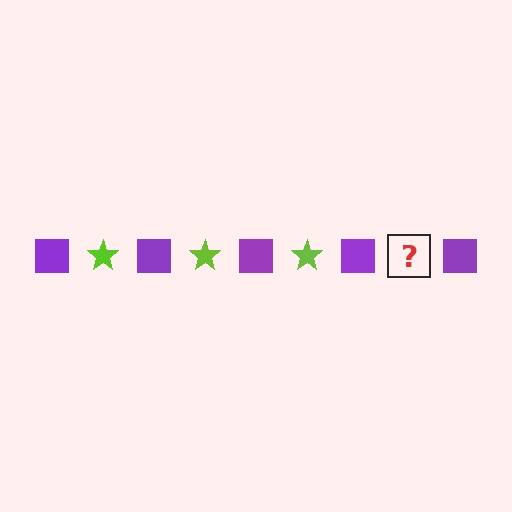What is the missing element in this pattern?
The missing element is a lime star.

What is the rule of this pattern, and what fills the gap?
The rule is that the pattern alternates between purple square and lime star. The gap should be filled with a lime star.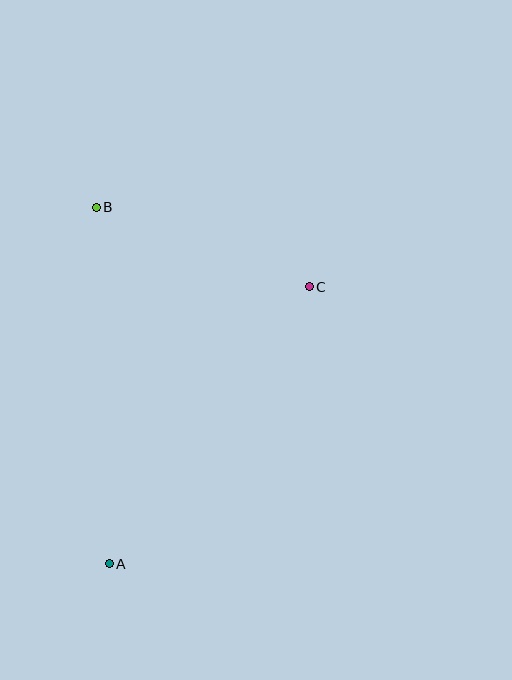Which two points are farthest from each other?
Points A and B are farthest from each other.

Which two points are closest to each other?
Points B and C are closest to each other.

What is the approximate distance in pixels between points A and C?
The distance between A and C is approximately 342 pixels.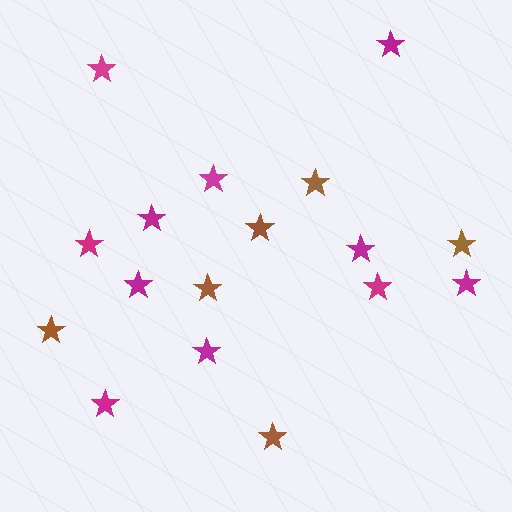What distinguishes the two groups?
There are 2 groups: one group of brown stars (6) and one group of magenta stars (11).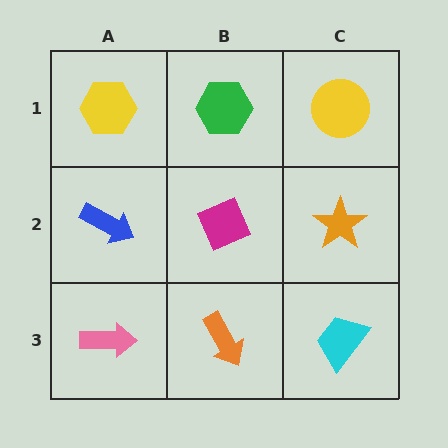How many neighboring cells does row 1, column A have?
2.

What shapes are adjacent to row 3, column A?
A blue arrow (row 2, column A), an orange arrow (row 3, column B).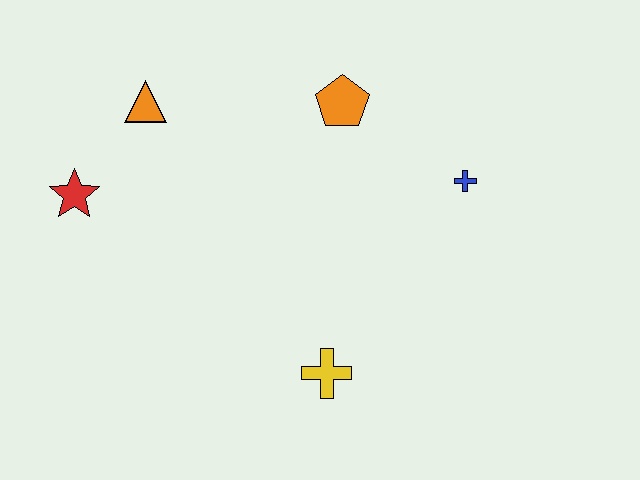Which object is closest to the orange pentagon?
The blue cross is closest to the orange pentagon.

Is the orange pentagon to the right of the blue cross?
No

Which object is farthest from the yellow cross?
The orange triangle is farthest from the yellow cross.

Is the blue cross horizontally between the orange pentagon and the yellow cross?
No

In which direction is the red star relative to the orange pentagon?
The red star is to the left of the orange pentagon.